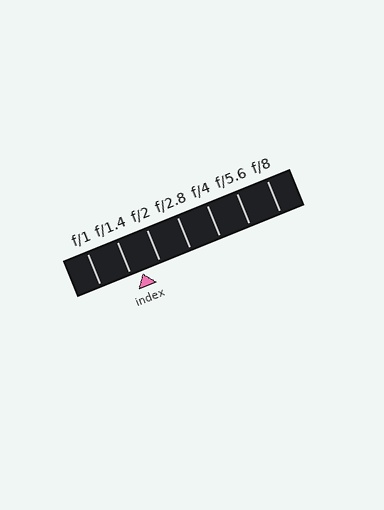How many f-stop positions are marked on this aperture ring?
There are 7 f-stop positions marked.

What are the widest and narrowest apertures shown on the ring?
The widest aperture shown is f/1 and the narrowest is f/8.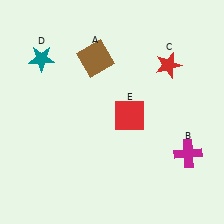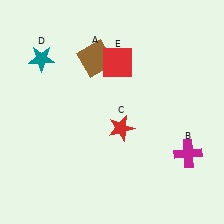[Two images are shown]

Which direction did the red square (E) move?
The red square (E) moved up.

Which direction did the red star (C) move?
The red star (C) moved down.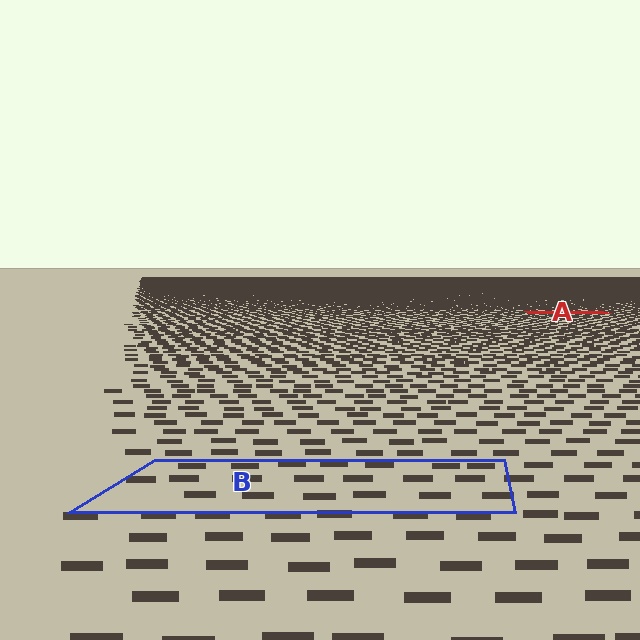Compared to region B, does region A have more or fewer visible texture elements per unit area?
Region A has more texture elements per unit area — they are packed more densely because it is farther away.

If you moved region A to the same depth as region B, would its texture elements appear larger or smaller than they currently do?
They would appear larger. At a closer depth, the same texture elements are projected at a bigger on-screen size.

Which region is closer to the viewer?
Region B is closer. The texture elements there are larger and more spread out.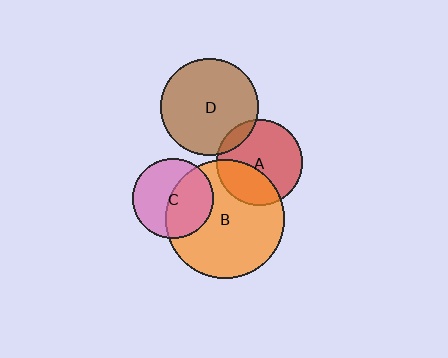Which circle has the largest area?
Circle B (orange).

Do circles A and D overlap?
Yes.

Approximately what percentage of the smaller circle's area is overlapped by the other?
Approximately 10%.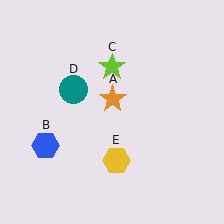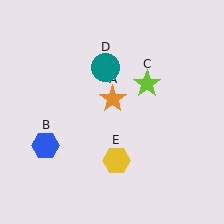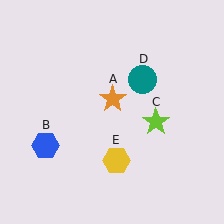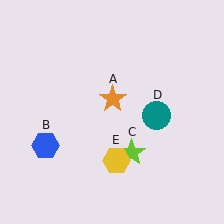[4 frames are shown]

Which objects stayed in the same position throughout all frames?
Orange star (object A) and blue hexagon (object B) and yellow hexagon (object E) remained stationary.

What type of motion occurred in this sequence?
The lime star (object C), teal circle (object D) rotated clockwise around the center of the scene.